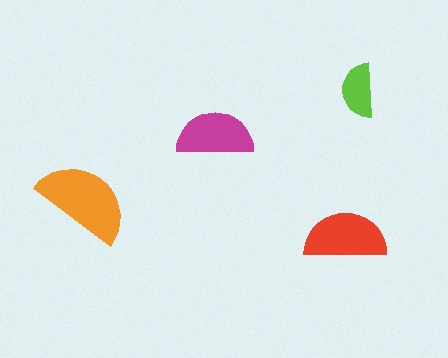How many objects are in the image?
There are 4 objects in the image.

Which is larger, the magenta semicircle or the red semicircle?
The red one.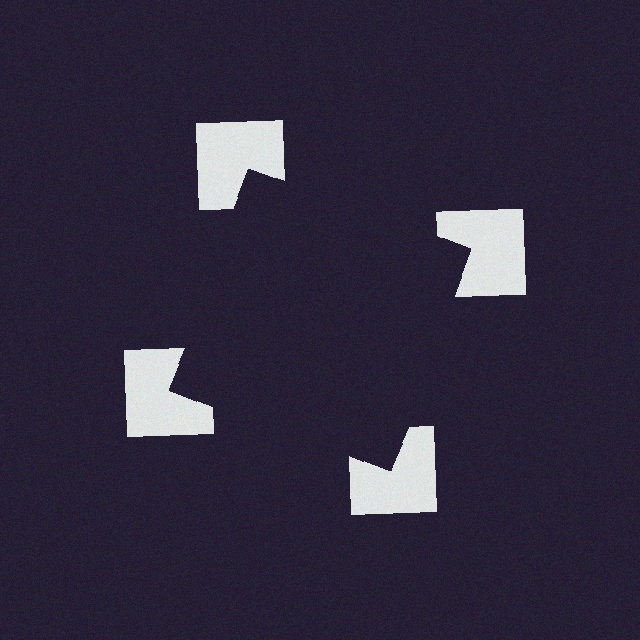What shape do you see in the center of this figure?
An illusory square — its edges are inferred from the aligned wedge cuts in the notched squares, not physically drawn.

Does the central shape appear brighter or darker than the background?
It typically appears slightly darker than the background, even though no actual brightness change is drawn.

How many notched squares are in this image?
There are 4 — one at each vertex of the illusory square.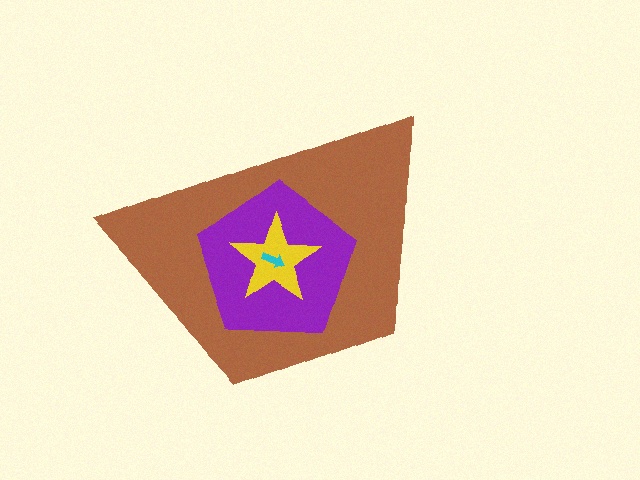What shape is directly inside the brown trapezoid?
The purple pentagon.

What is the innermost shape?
The cyan arrow.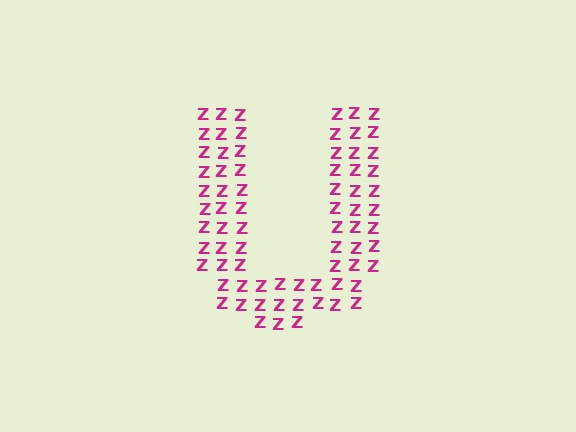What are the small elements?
The small elements are letter Z's.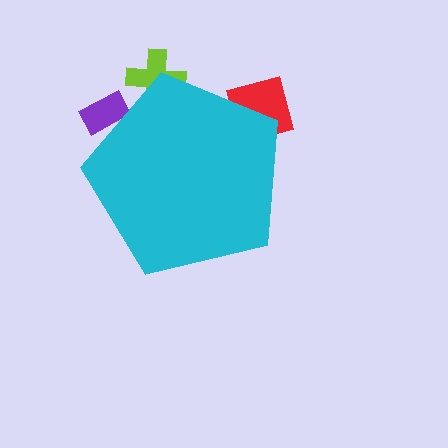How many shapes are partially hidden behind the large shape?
3 shapes are partially hidden.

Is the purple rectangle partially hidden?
Yes, the purple rectangle is partially hidden behind the cyan pentagon.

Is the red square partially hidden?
Yes, the red square is partially hidden behind the cyan pentagon.